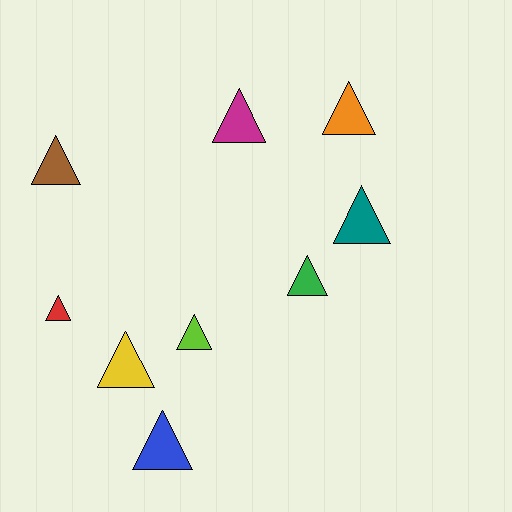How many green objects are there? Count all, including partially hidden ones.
There is 1 green object.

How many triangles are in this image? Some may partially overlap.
There are 9 triangles.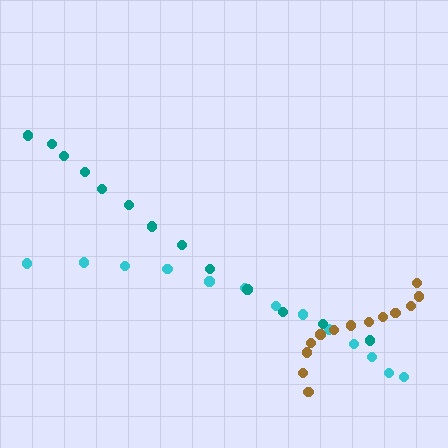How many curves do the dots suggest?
There are 3 distinct paths.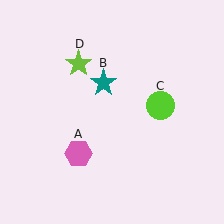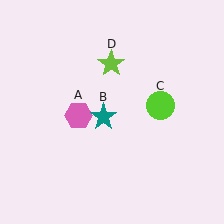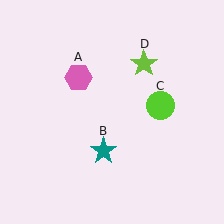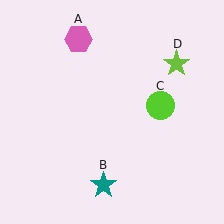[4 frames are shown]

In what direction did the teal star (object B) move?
The teal star (object B) moved down.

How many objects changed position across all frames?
3 objects changed position: pink hexagon (object A), teal star (object B), lime star (object D).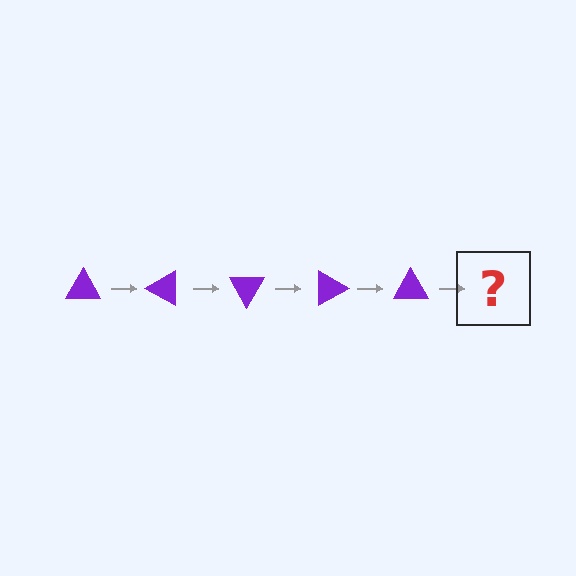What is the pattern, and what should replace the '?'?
The pattern is that the triangle rotates 30 degrees each step. The '?' should be a purple triangle rotated 150 degrees.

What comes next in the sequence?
The next element should be a purple triangle rotated 150 degrees.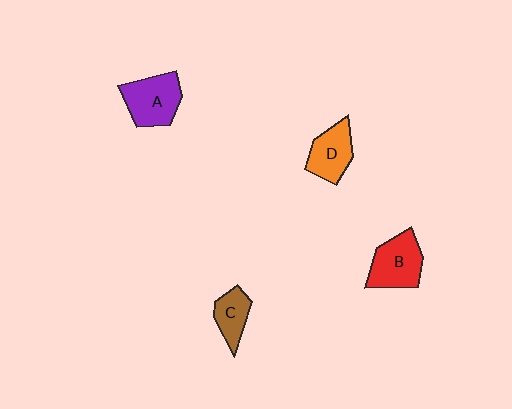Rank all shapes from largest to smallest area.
From largest to smallest: A (purple), B (red), D (orange), C (brown).